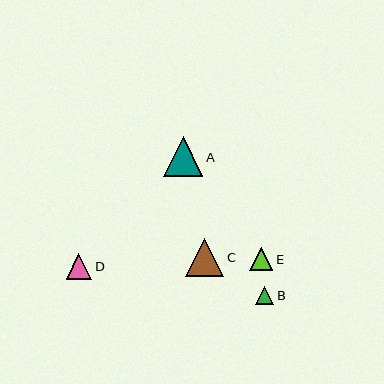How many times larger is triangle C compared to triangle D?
Triangle C is approximately 1.5 times the size of triangle D.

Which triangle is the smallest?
Triangle B is the smallest with a size of approximately 18 pixels.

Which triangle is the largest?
Triangle A is the largest with a size of approximately 40 pixels.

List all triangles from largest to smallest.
From largest to smallest: A, C, D, E, B.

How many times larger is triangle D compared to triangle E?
Triangle D is approximately 1.1 times the size of triangle E.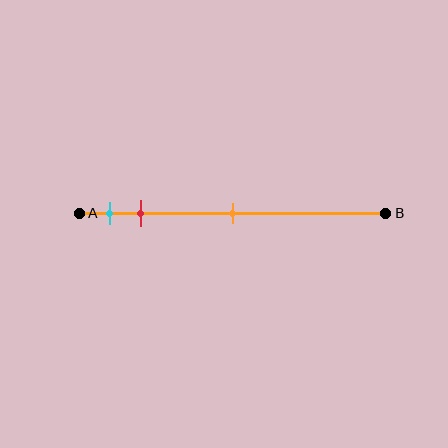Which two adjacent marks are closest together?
The cyan and red marks are the closest adjacent pair.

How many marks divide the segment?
There are 3 marks dividing the segment.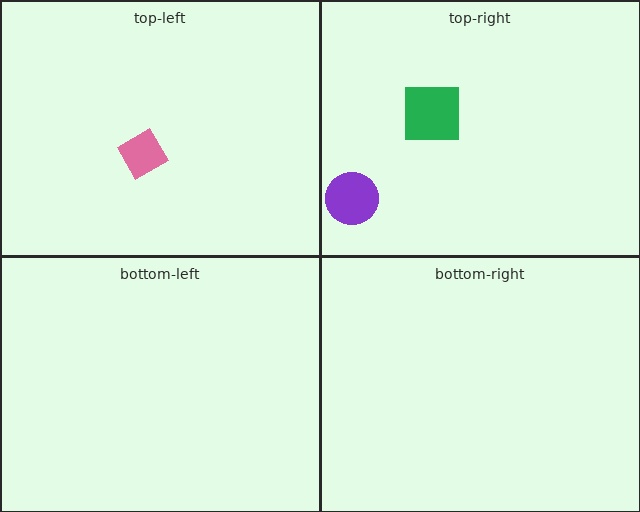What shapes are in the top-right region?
The green square, the purple circle.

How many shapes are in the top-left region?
1.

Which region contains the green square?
The top-right region.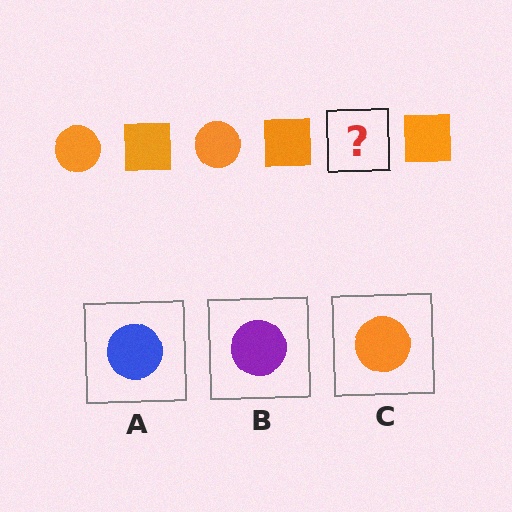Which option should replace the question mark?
Option C.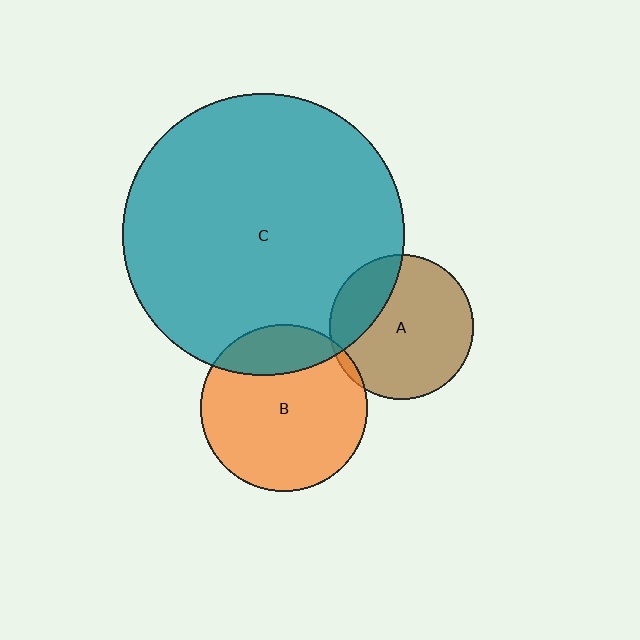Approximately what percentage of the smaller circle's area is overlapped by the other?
Approximately 5%.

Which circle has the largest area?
Circle C (teal).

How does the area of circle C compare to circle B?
Approximately 2.8 times.